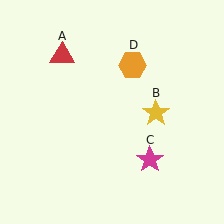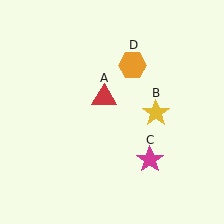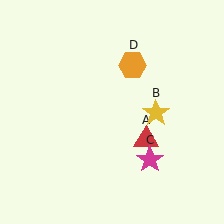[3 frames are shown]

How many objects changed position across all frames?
1 object changed position: red triangle (object A).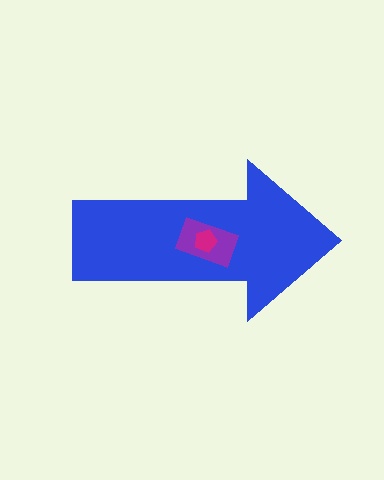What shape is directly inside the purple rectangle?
The magenta pentagon.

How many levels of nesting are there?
3.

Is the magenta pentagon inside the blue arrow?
Yes.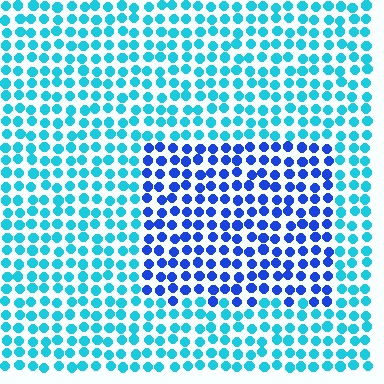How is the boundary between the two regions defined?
The boundary is defined purely by a slight shift in hue (about 42 degrees). Spacing, size, and orientation are identical on both sides.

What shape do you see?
I see a rectangle.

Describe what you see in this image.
The image is filled with small cyan elements in a uniform arrangement. A rectangle-shaped region is visible where the elements are tinted to a slightly different hue, forming a subtle color boundary.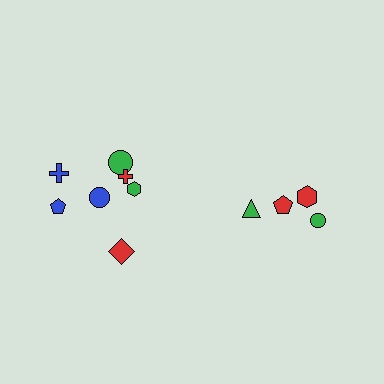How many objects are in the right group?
There are 4 objects.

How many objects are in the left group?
There are 7 objects.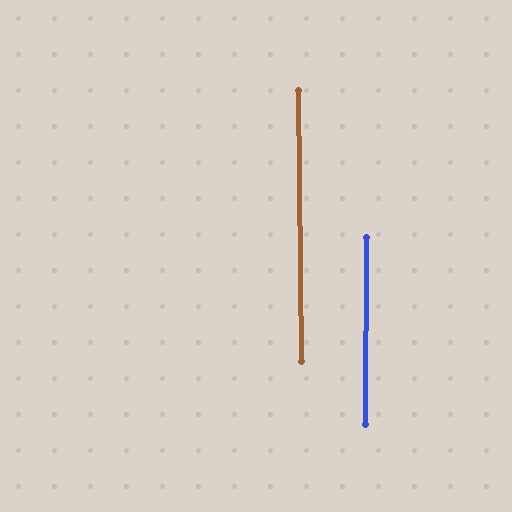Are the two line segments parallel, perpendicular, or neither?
Parallel — their directions differ by only 0.9°.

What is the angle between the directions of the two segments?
Approximately 1 degree.